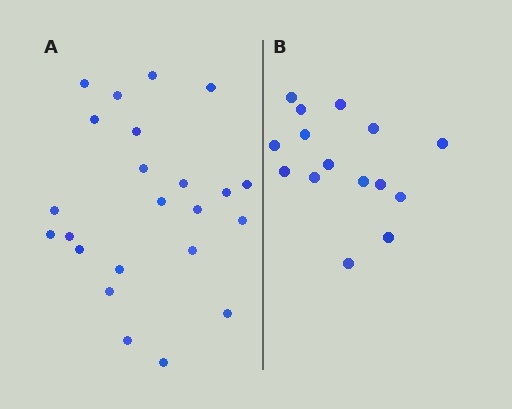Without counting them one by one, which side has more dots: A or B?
Region A (the left region) has more dots.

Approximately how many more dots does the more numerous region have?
Region A has roughly 8 or so more dots than region B.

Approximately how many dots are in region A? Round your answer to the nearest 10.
About 20 dots. (The exact count is 23, which rounds to 20.)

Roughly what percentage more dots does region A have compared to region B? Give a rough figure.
About 55% more.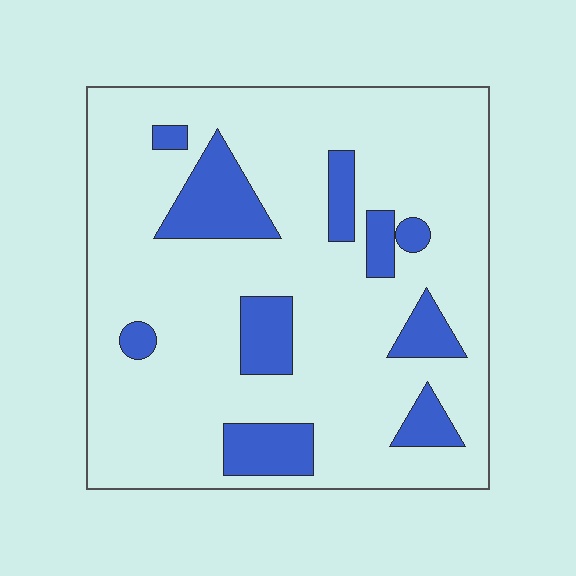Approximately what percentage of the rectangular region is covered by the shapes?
Approximately 20%.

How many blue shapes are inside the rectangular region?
10.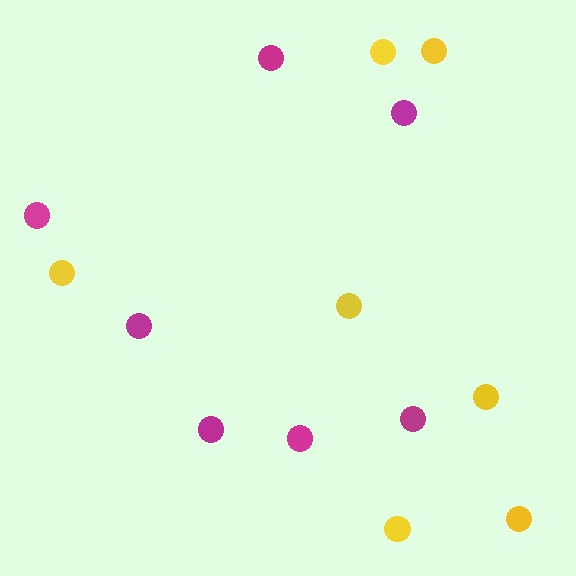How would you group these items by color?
There are 2 groups: one group of yellow circles (7) and one group of magenta circles (7).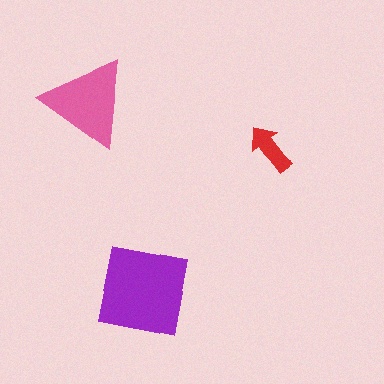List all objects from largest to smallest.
The purple square, the pink triangle, the red arrow.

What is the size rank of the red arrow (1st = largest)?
3rd.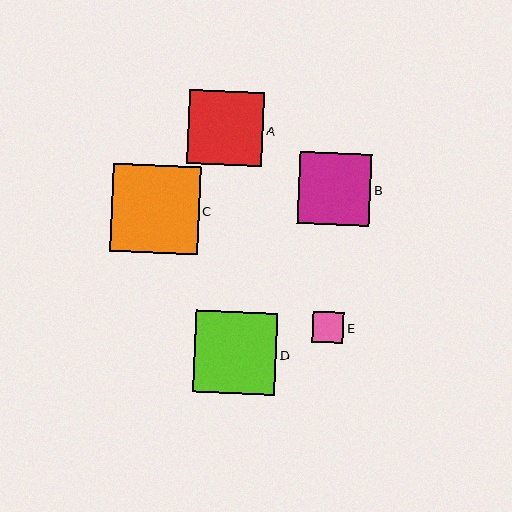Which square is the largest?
Square C is the largest with a size of approximately 88 pixels.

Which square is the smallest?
Square E is the smallest with a size of approximately 31 pixels.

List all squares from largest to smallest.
From largest to smallest: C, D, A, B, E.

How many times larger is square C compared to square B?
Square C is approximately 1.2 times the size of square B.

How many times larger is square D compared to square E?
Square D is approximately 2.7 times the size of square E.